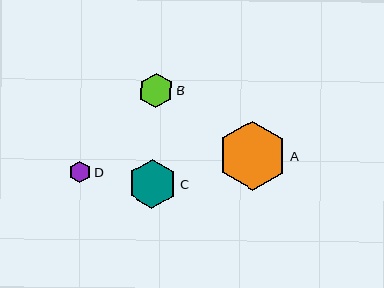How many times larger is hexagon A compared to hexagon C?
Hexagon A is approximately 1.4 times the size of hexagon C.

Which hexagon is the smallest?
Hexagon D is the smallest with a size of approximately 21 pixels.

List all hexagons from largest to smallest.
From largest to smallest: A, C, B, D.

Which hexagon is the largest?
Hexagon A is the largest with a size of approximately 69 pixels.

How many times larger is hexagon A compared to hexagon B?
Hexagon A is approximately 2.0 times the size of hexagon B.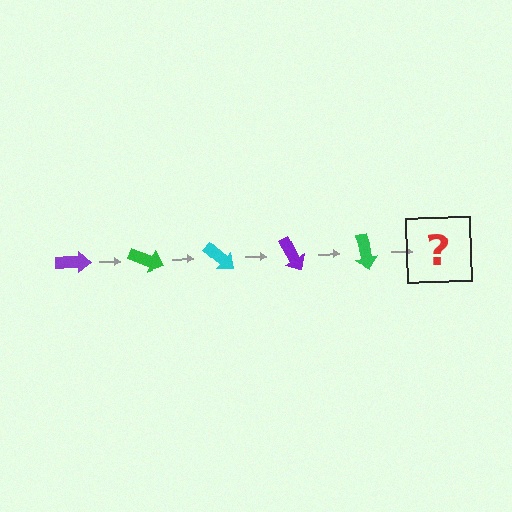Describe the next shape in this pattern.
It should be a cyan arrow, rotated 100 degrees from the start.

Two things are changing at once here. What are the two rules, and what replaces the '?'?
The two rules are that it rotates 20 degrees each step and the color cycles through purple, green, and cyan. The '?' should be a cyan arrow, rotated 100 degrees from the start.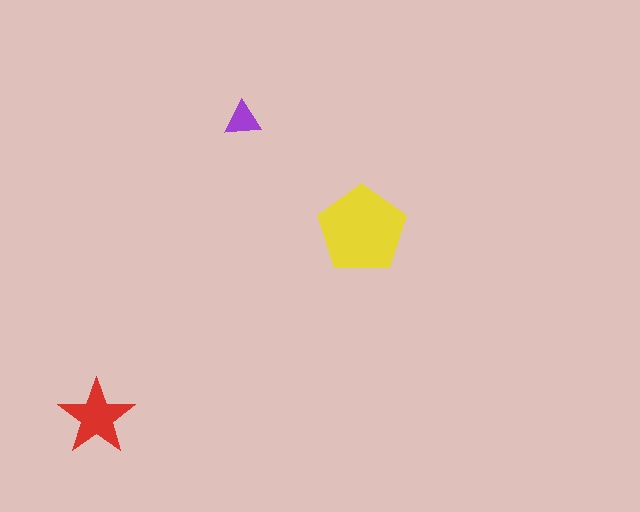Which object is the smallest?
The purple triangle.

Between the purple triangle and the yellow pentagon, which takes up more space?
The yellow pentagon.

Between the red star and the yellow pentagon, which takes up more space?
The yellow pentagon.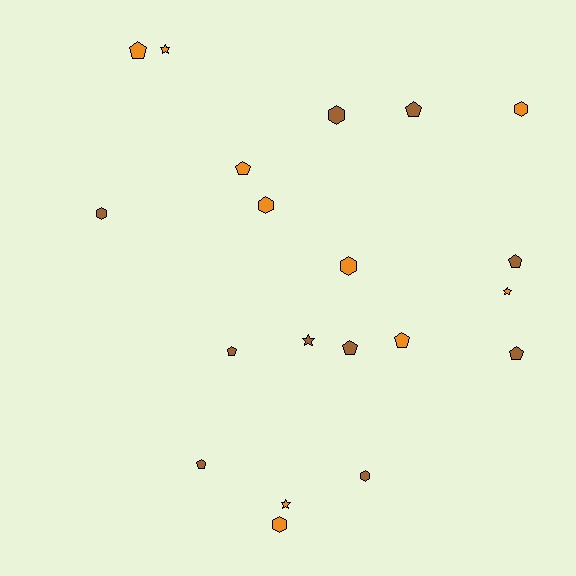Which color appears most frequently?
Orange, with 10 objects.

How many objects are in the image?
There are 20 objects.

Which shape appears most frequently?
Pentagon, with 9 objects.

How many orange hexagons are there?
There are 4 orange hexagons.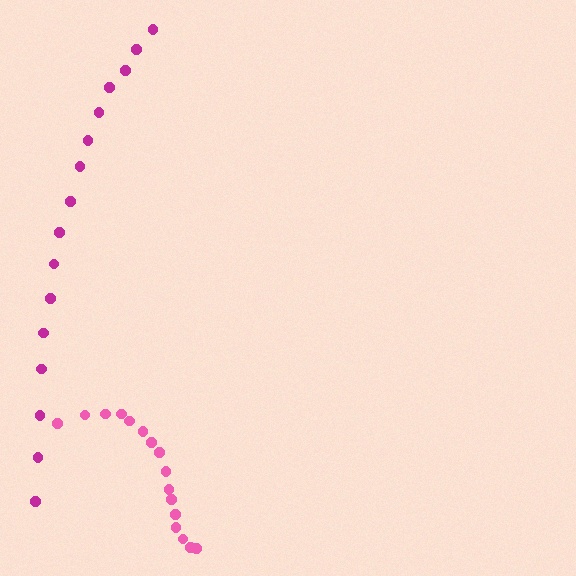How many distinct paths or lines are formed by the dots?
There are 2 distinct paths.